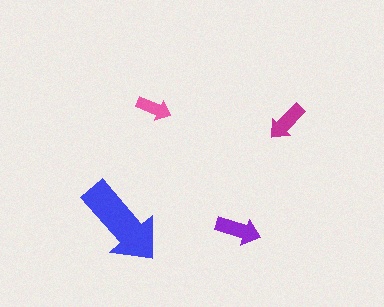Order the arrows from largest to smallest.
the blue one, the purple one, the magenta one, the pink one.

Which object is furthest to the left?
The blue arrow is leftmost.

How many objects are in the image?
There are 4 objects in the image.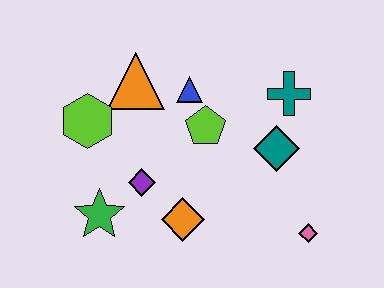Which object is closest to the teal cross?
The teal diamond is closest to the teal cross.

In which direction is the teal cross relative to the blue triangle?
The teal cross is to the right of the blue triangle.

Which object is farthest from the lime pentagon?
The pink diamond is farthest from the lime pentagon.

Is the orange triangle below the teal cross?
No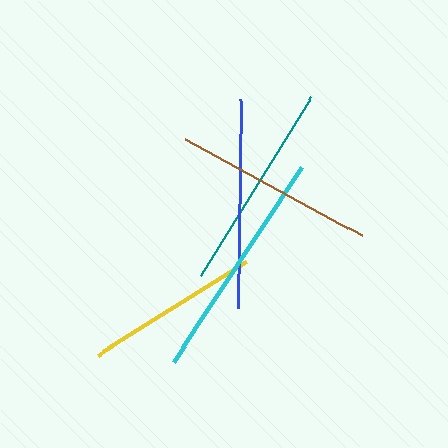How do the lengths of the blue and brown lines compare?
The blue and brown lines are approximately the same length.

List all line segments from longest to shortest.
From longest to shortest: cyan, teal, blue, brown, yellow.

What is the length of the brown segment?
The brown segment is approximately 202 pixels long.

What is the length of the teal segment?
The teal segment is approximately 210 pixels long.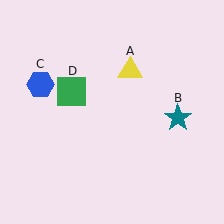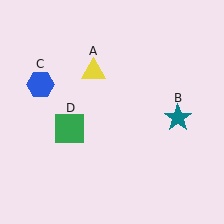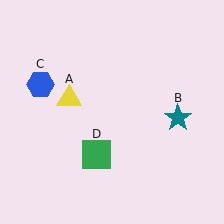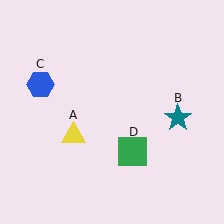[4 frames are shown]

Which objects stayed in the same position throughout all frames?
Teal star (object B) and blue hexagon (object C) remained stationary.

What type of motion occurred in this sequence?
The yellow triangle (object A), green square (object D) rotated counterclockwise around the center of the scene.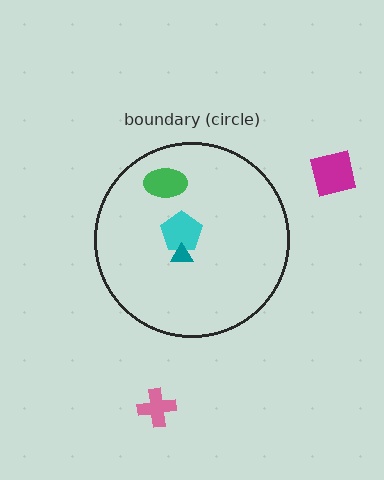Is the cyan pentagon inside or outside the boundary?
Inside.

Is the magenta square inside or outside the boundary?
Outside.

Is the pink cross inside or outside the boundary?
Outside.